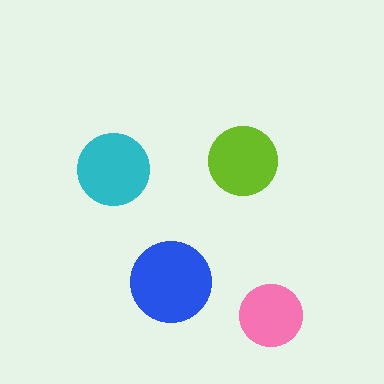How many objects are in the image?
There are 4 objects in the image.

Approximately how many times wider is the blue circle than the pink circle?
About 1.5 times wider.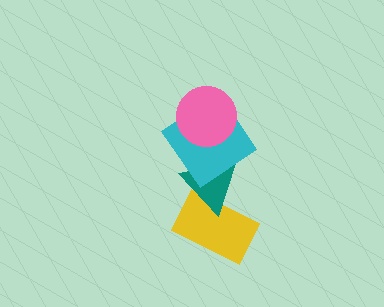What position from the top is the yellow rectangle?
The yellow rectangle is 4th from the top.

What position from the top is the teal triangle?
The teal triangle is 3rd from the top.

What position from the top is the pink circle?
The pink circle is 1st from the top.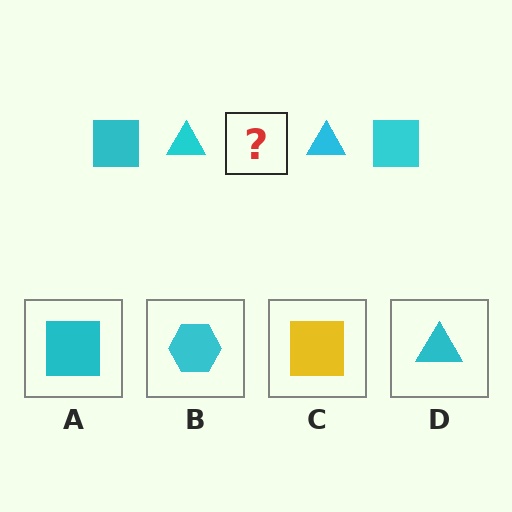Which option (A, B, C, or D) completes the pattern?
A.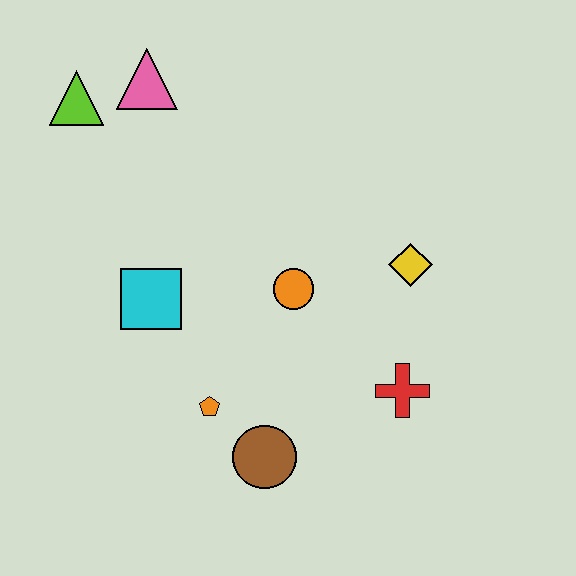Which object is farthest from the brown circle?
The lime triangle is farthest from the brown circle.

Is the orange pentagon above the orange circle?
No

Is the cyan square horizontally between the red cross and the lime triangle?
Yes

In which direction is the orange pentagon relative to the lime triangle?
The orange pentagon is below the lime triangle.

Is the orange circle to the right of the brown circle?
Yes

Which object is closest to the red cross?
The yellow diamond is closest to the red cross.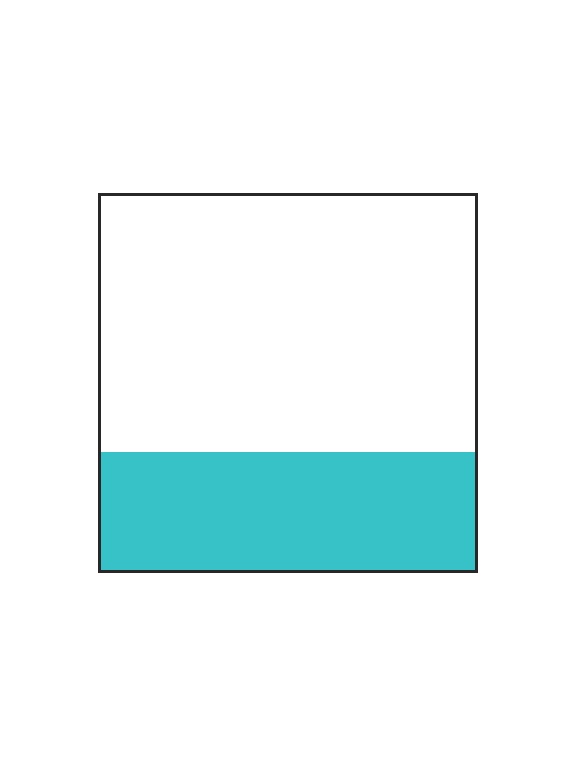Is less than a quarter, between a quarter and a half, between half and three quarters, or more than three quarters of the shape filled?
Between a quarter and a half.